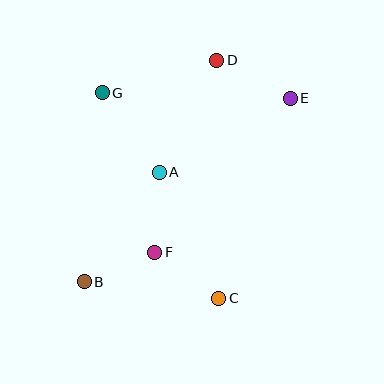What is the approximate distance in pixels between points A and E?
The distance between A and E is approximately 151 pixels.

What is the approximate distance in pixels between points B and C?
The distance between B and C is approximately 135 pixels.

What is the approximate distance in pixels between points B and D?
The distance between B and D is approximately 258 pixels.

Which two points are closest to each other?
Points B and F are closest to each other.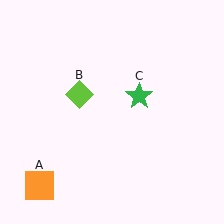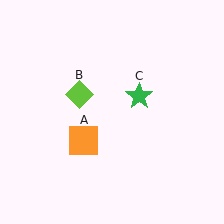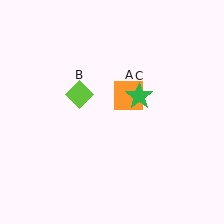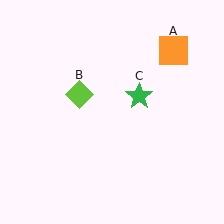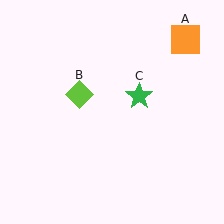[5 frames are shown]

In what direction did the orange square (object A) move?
The orange square (object A) moved up and to the right.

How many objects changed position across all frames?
1 object changed position: orange square (object A).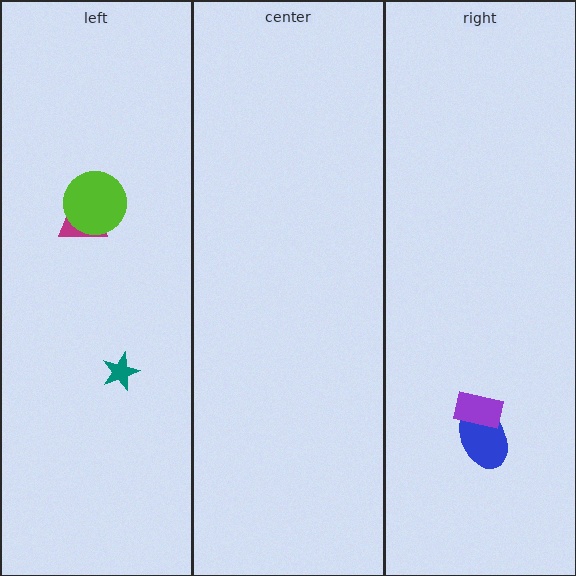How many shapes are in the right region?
2.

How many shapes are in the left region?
3.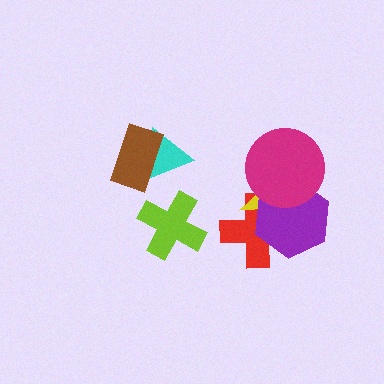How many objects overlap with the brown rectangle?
1 object overlaps with the brown rectangle.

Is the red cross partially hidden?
Yes, it is partially covered by another shape.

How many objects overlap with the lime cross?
0 objects overlap with the lime cross.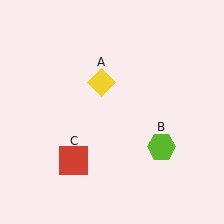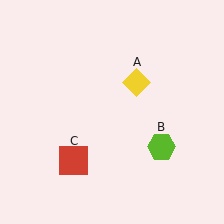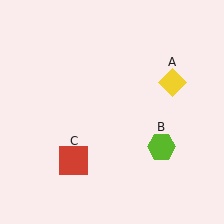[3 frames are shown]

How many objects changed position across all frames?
1 object changed position: yellow diamond (object A).